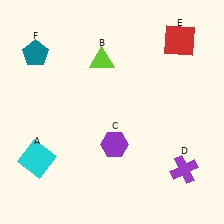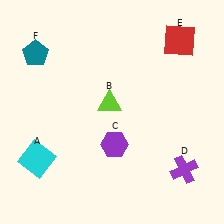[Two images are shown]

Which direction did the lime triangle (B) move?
The lime triangle (B) moved down.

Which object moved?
The lime triangle (B) moved down.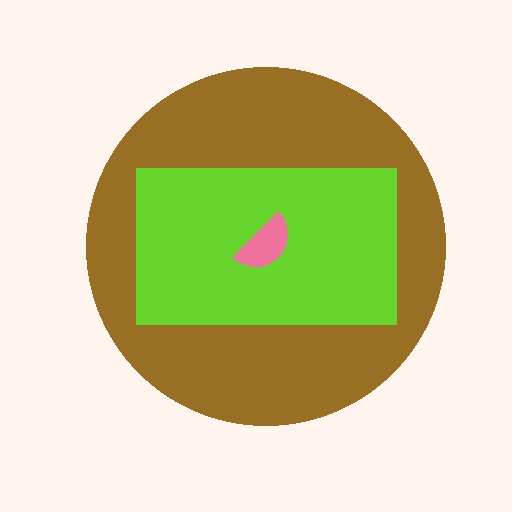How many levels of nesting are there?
3.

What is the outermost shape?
The brown circle.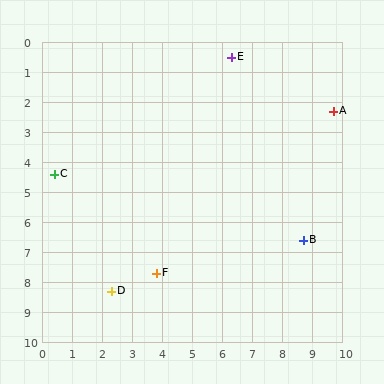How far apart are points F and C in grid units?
Points F and C are about 4.7 grid units apart.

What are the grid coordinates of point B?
Point B is at approximately (8.7, 6.6).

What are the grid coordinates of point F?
Point F is at approximately (3.8, 7.7).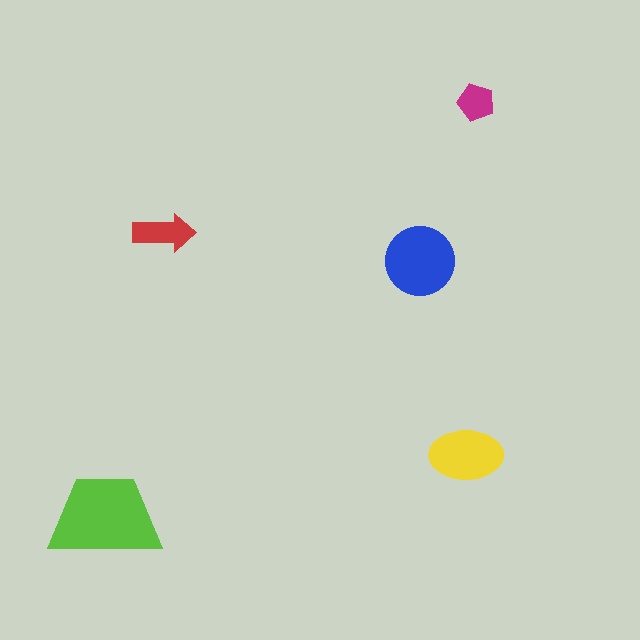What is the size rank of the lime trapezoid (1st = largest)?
1st.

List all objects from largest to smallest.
The lime trapezoid, the blue circle, the yellow ellipse, the red arrow, the magenta pentagon.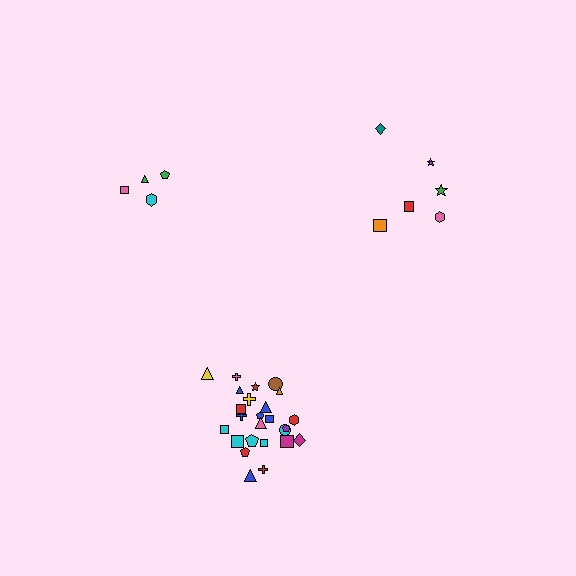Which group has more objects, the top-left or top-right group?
The top-right group.